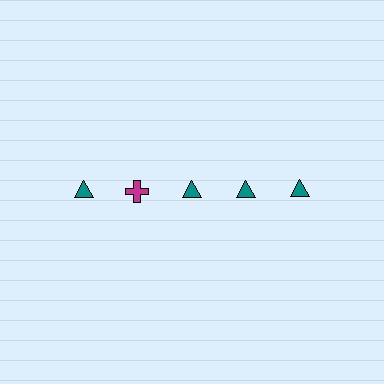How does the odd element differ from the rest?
It differs in both color (magenta instead of teal) and shape (cross instead of triangle).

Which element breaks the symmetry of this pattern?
The magenta cross in the top row, second from left column breaks the symmetry. All other shapes are teal triangles.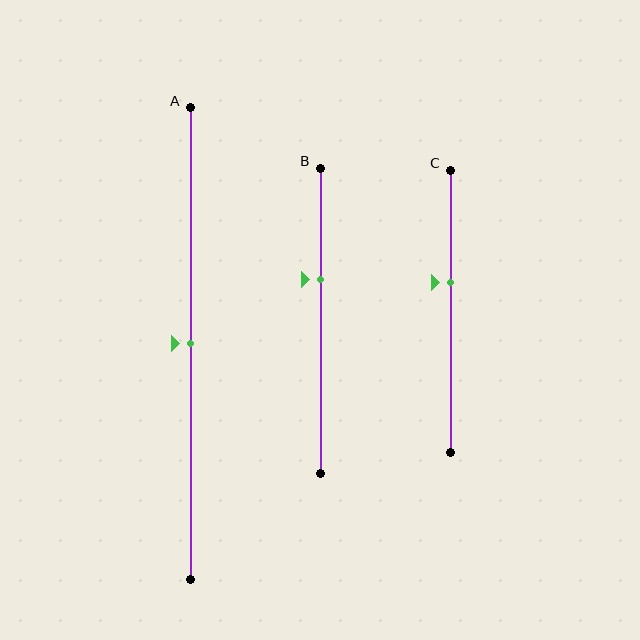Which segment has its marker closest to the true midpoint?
Segment A has its marker closest to the true midpoint.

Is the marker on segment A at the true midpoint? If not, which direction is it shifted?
Yes, the marker on segment A is at the true midpoint.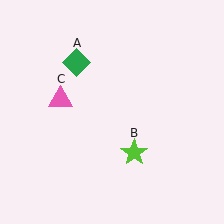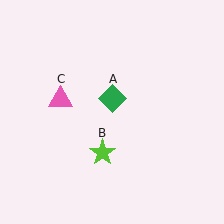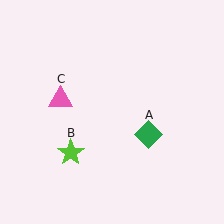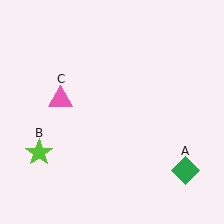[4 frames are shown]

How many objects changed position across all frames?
2 objects changed position: green diamond (object A), lime star (object B).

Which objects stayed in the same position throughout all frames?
Pink triangle (object C) remained stationary.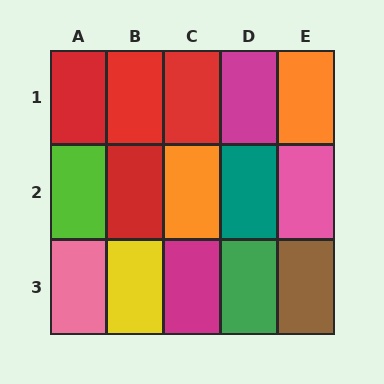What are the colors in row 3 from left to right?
Pink, yellow, magenta, green, brown.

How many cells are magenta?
2 cells are magenta.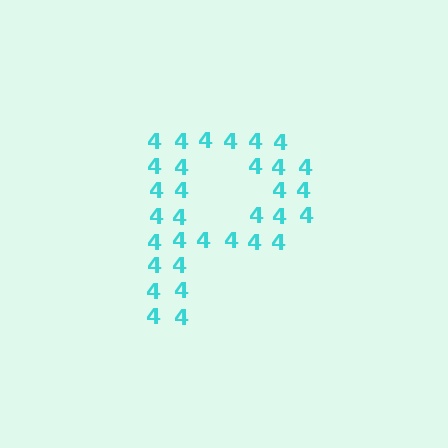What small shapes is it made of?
It is made of small digit 4's.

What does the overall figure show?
The overall figure shows the letter P.